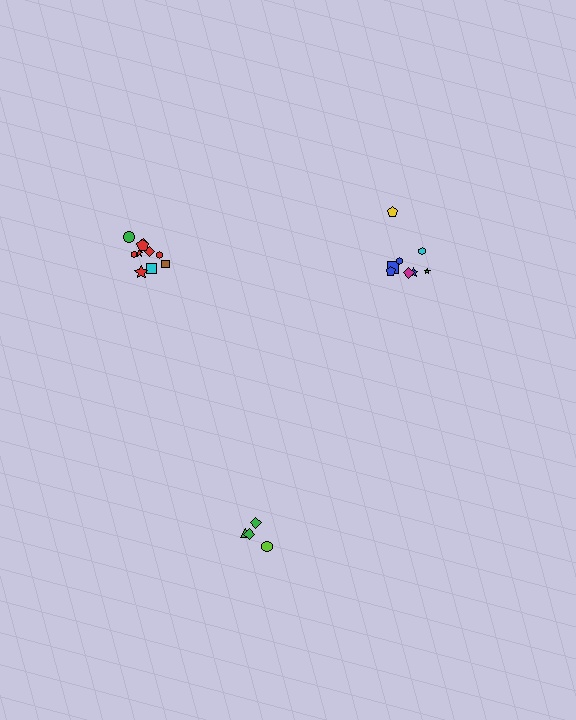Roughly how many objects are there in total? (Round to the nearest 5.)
Roughly 20 objects in total.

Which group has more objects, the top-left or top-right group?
The top-left group.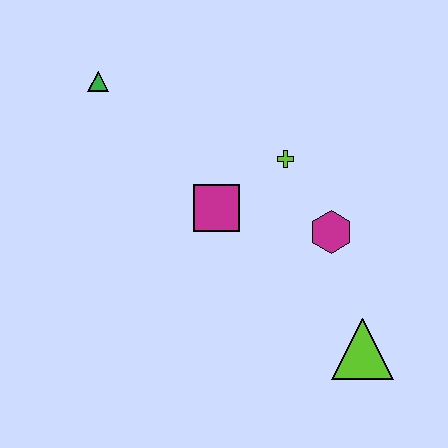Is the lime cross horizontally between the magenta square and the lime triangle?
Yes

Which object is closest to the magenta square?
The lime cross is closest to the magenta square.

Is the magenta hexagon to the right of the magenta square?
Yes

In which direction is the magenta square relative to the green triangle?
The magenta square is below the green triangle.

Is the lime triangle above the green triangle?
No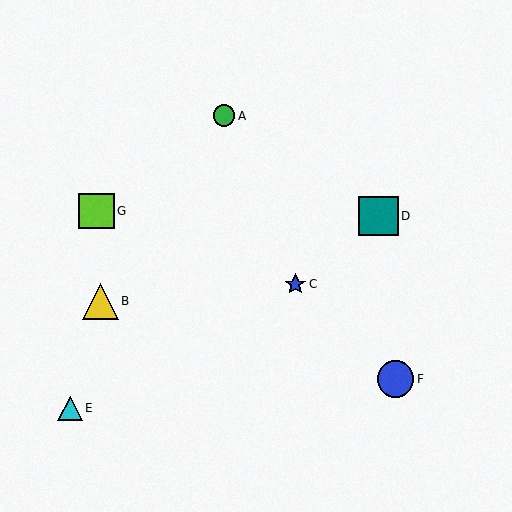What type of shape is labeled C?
Shape C is a blue star.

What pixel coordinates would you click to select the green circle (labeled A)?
Click at (224, 116) to select the green circle A.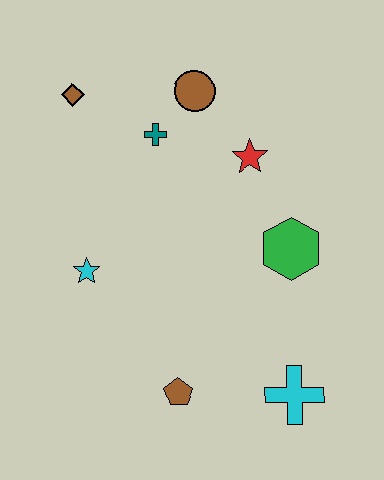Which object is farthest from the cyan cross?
The brown diamond is farthest from the cyan cross.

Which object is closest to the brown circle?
The teal cross is closest to the brown circle.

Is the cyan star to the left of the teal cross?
Yes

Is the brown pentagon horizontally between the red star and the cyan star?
Yes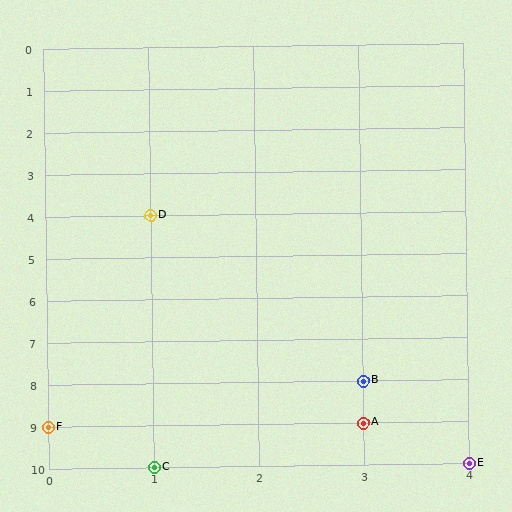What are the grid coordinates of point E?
Point E is at grid coordinates (4, 10).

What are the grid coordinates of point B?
Point B is at grid coordinates (3, 8).